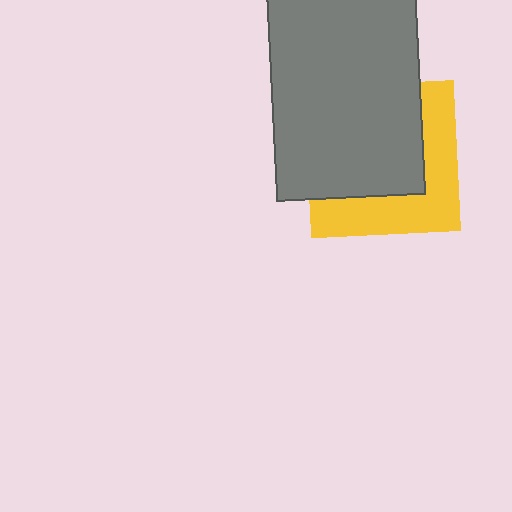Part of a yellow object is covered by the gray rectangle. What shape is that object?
It is a square.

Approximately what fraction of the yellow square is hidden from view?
Roughly 59% of the yellow square is hidden behind the gray rectangle.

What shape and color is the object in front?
The object in front is a gray rectangle.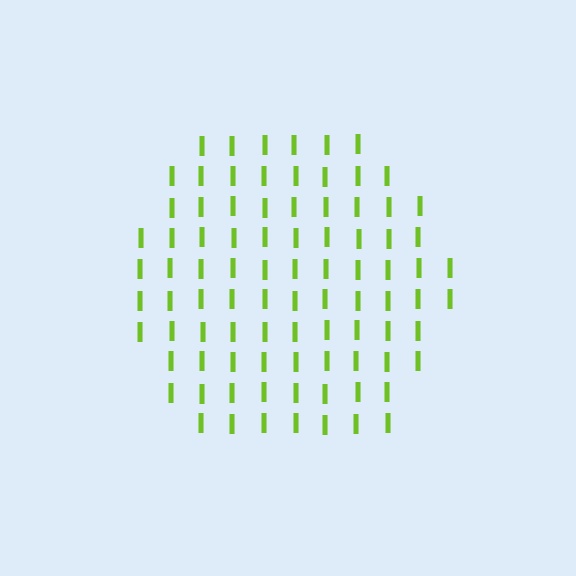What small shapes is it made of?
It is made of small letter I's.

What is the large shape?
The large shape is a hexagon.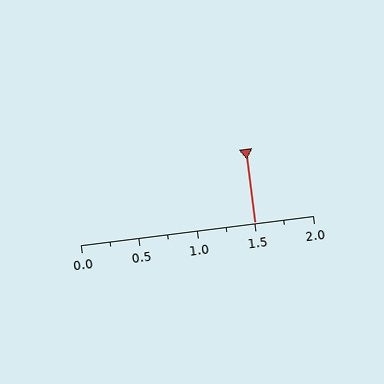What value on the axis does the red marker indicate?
The marker indicates approximately 1.5.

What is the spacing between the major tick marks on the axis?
The major ticks are spaced 0.5 apart.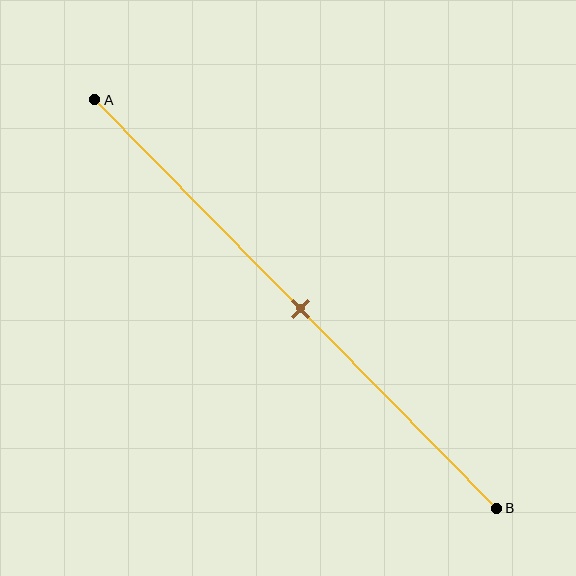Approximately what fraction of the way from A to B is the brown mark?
The brown mark is approximately 50% of the way from A to B.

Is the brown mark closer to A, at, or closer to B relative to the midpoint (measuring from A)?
The brown mark is approximately at the midpoint of segment AB.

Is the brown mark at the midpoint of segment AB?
Yes, the mark is approximately at the midpoint.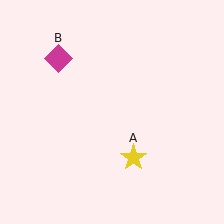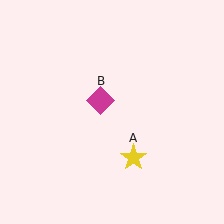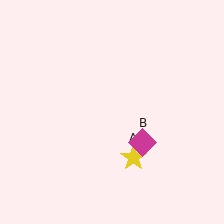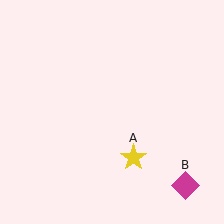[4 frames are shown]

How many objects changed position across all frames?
1 object changed position: magenta diamond (object B).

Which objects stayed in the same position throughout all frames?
Yellow star (object A) remained stationary.